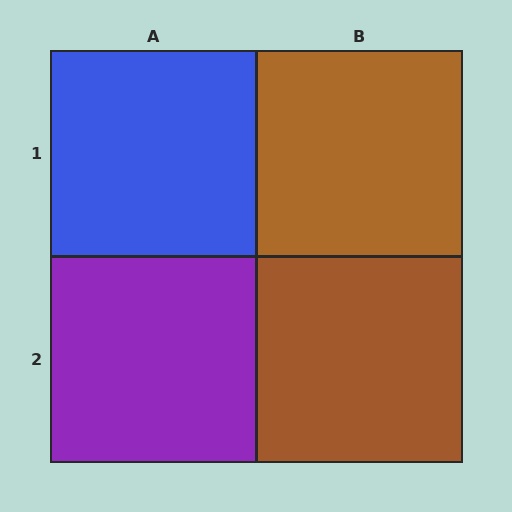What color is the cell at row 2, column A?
Purple.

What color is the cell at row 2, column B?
Brown.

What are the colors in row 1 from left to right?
Blue, brown.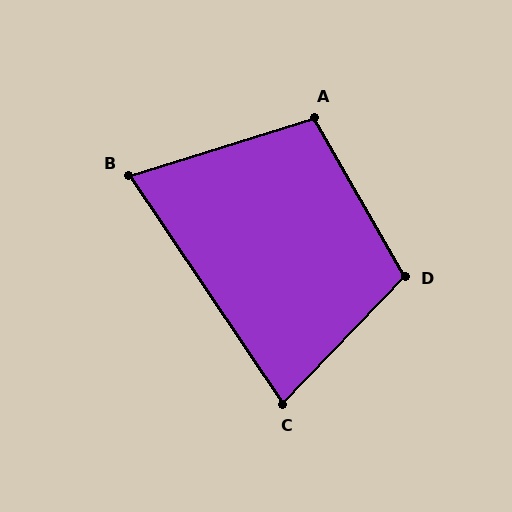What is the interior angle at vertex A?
Approximately 102 degrees (obtuse).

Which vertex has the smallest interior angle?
B, at approximately 73 degrees.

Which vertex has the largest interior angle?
D, at approximately 107 degrees.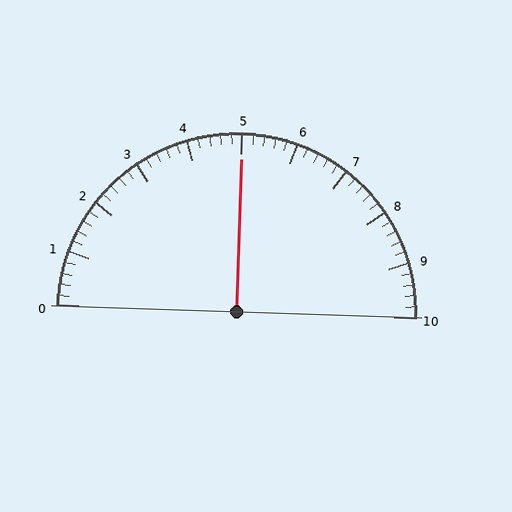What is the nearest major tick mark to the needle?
The nearest major tick mark is 5.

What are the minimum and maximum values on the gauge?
The gauge ranges from 0 to 10.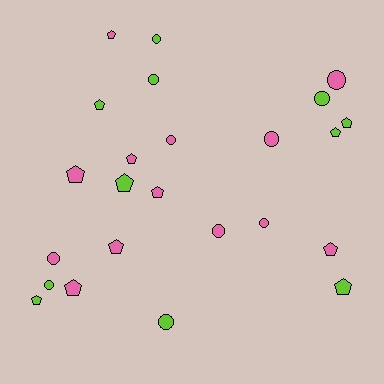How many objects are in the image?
There are 24 objects.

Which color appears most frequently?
Pink, with 13 objects.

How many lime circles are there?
There are 5 lime circles.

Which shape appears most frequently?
Pentagon, with 13 objects.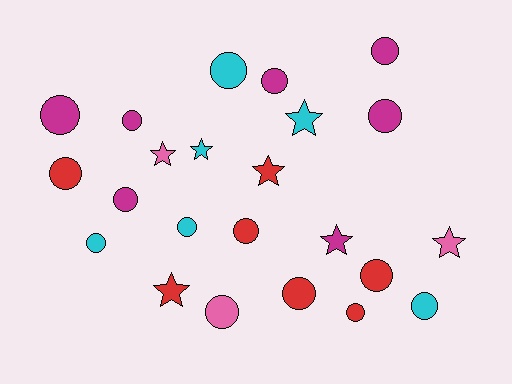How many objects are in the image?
There are 23 objects.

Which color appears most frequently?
Red, with 7 objects.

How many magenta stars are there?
There is 1 magenta star.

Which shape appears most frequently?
Circle, with 16 objects.